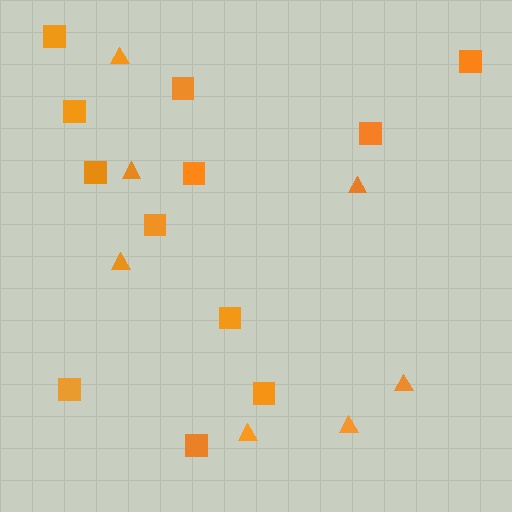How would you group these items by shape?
There are 2 groups: one group of squares (12) and one group of triangles (7).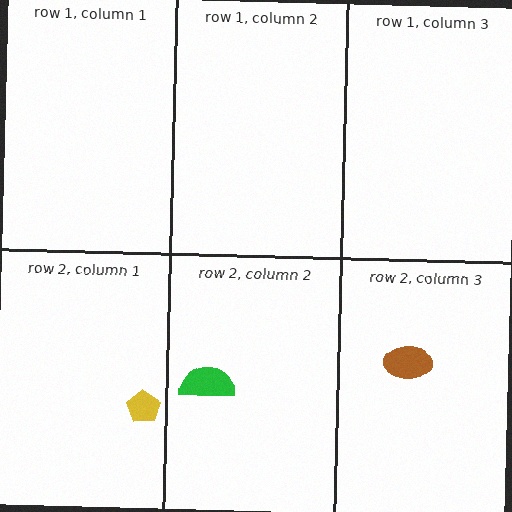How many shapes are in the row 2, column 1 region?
1.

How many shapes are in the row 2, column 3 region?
1.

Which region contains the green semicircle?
The row 2, column 2 region.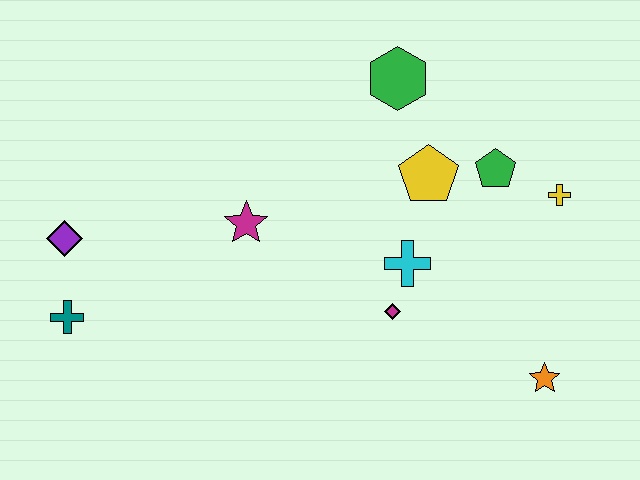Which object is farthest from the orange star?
The purple diamond is farthest from the orange star.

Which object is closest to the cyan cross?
The magenta diamond is closest to the cyan cross.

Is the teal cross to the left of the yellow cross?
Yes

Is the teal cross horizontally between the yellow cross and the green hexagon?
No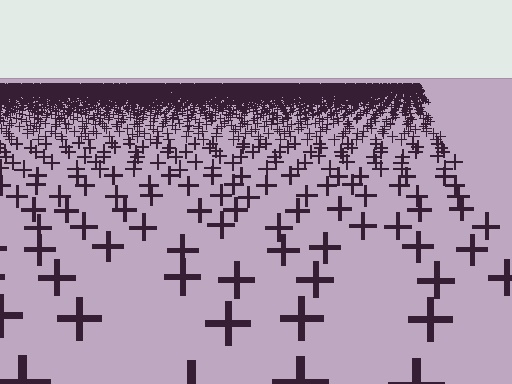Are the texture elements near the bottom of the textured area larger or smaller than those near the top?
Larger. Near the bottom, elements are closer to the viewer and appear at a bigger on-screen size.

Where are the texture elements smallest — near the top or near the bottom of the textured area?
Near the top.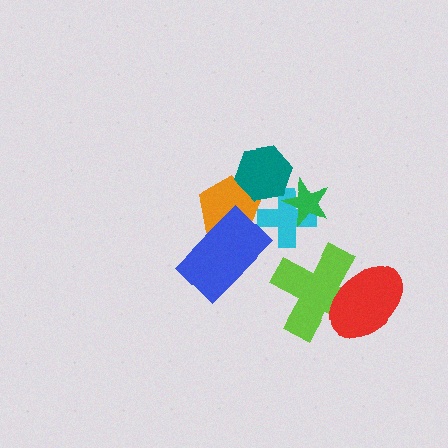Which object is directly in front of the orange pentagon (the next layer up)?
The blue rectangle is directly in front of the orange pentagon.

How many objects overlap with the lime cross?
1 object overlaps with the lime cross.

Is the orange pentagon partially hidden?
Yes, it is partially covered by another shape.